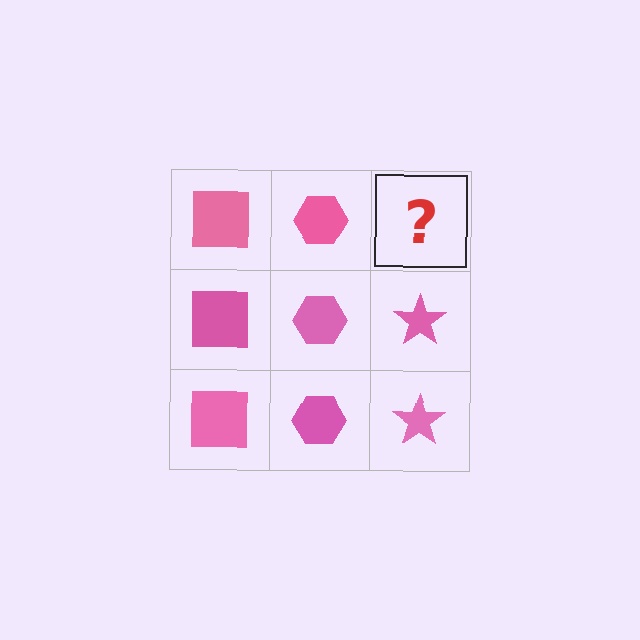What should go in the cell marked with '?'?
The missing cell should contain a pink star.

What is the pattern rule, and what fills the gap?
The rule is that each column has a consistent shape. The gap should be filled with a pink star.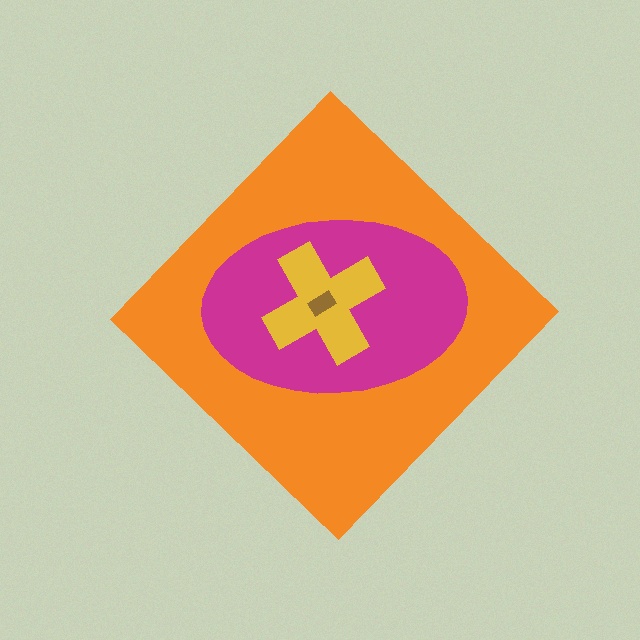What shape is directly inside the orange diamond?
The magenta ellipse.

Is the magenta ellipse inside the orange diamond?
Yes.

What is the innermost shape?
The brown rectangle.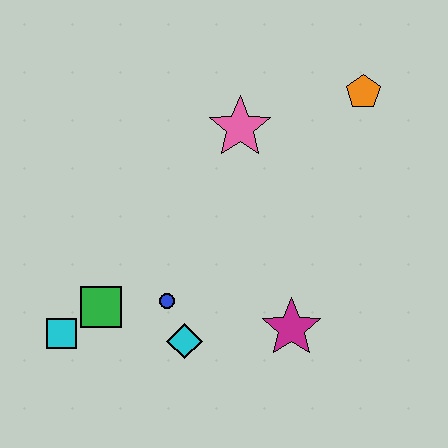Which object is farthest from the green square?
The orange pentagon is farthest from the green square.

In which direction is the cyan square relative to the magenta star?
The cyan square is to the left of the magenta star.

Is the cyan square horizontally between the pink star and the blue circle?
No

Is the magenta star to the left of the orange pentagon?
Yes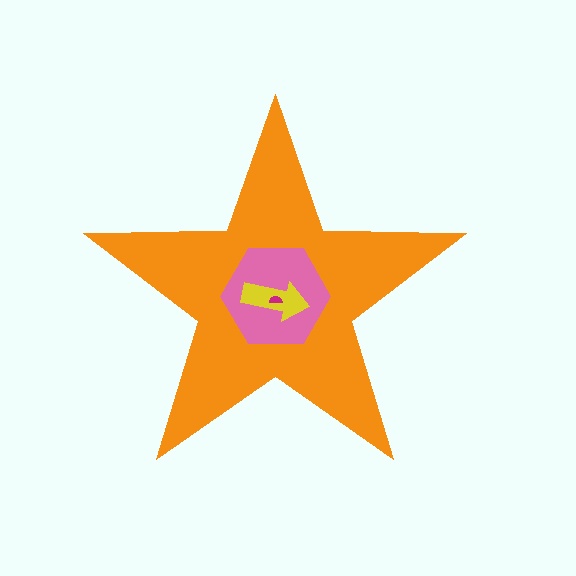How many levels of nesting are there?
4.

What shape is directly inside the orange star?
The pink hexagon.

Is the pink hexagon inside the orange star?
Yes.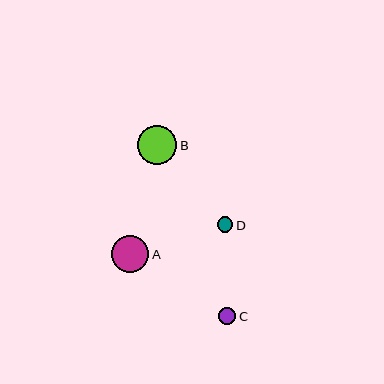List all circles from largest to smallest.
From largest to smallest: B, A, C, D.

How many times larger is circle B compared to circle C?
Circle B is approximately 2.3 times the size of circle C.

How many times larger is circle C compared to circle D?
Circle C is approximately 1.1 times the size of circle D.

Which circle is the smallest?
Circle D is the smallest with a size of approximately 16 pixels.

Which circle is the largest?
Circle B is the largest with a size of approximately 39 pixels.